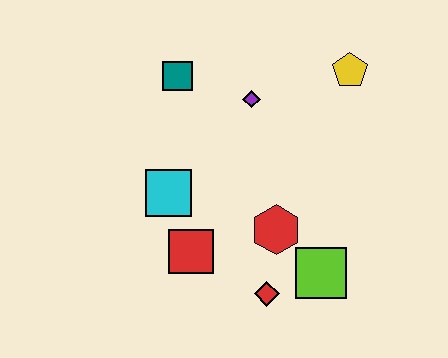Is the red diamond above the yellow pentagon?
No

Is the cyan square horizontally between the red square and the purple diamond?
No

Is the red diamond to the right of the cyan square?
Yes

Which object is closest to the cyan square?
The red square is closest to the cyan square.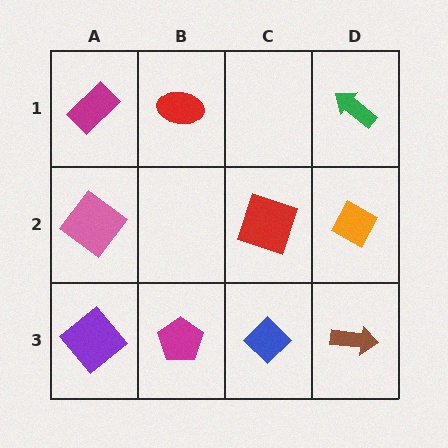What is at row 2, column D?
An orange diamond.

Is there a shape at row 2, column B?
No, that cell is empty.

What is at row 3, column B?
A magenta pentagon.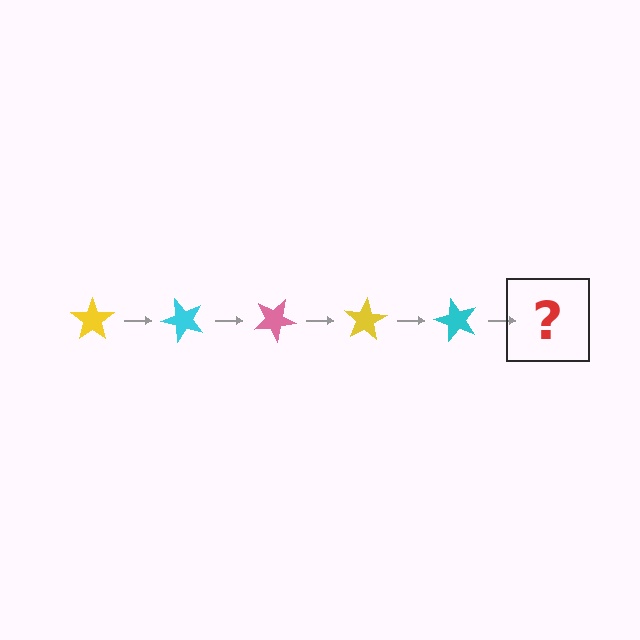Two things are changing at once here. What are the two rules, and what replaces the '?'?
The two rules are that it rotates 50 degrees each step and the color cycles through yellow, cyan, and pink. The '?' should be a pink star, rotated 250 degrees from the start.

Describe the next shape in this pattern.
It should be a pink star, rotated 250 degrees from the start.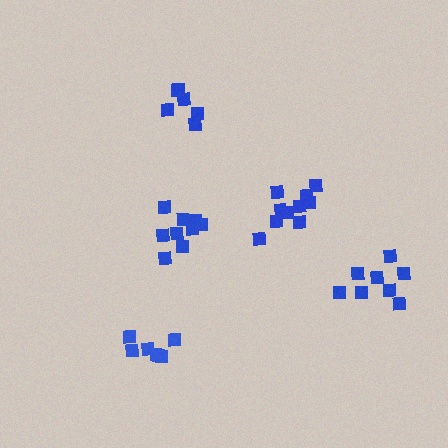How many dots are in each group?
Group 1: 6 dots, Group 2: 9 dots, Group 3: 8 dots, Group 4: 7 dots, Group 5: 10 dots (40 total).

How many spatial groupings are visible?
There are 5 spatial groupings.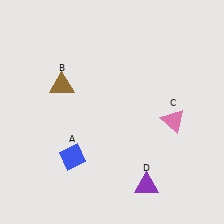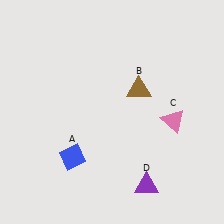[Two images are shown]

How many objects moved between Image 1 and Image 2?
1 object moved between the two images.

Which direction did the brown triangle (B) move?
The brown triangle (B) moved right.